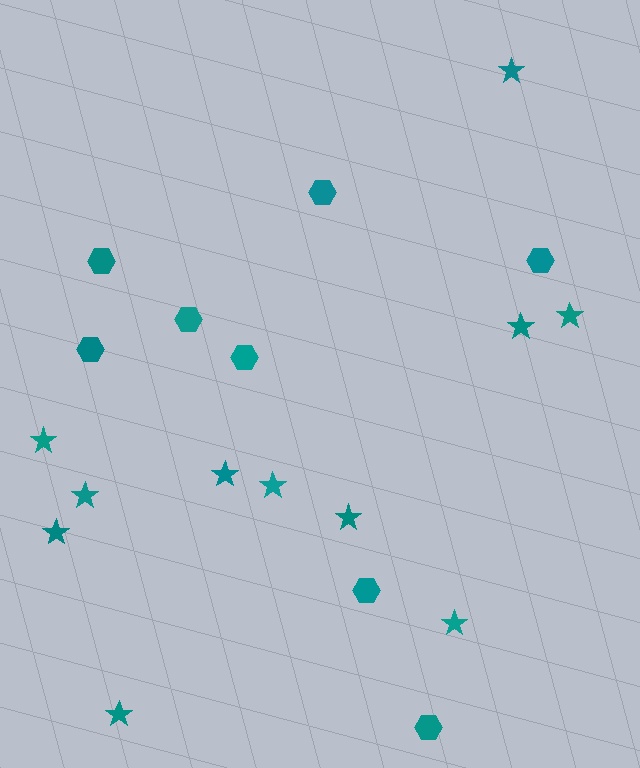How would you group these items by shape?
There are 2 groups: one group of hexagons (8) and one group of stars (11).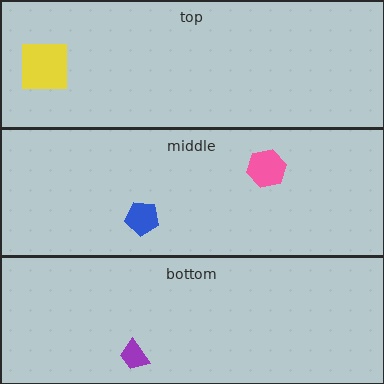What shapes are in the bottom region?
The purple trapezoid.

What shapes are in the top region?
The yellow square.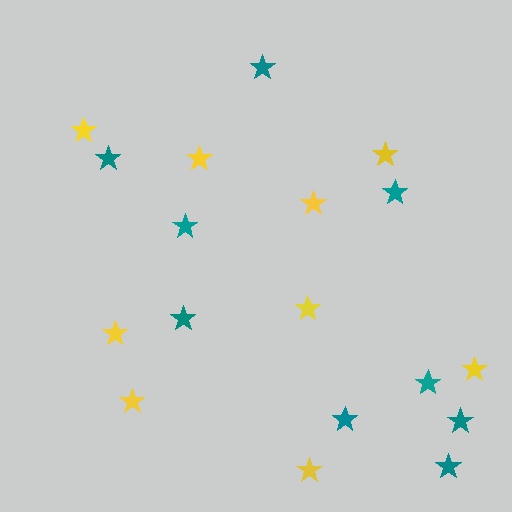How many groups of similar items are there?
There are 2 groups: one group of yellow stars (9) and one group of teal stars (9).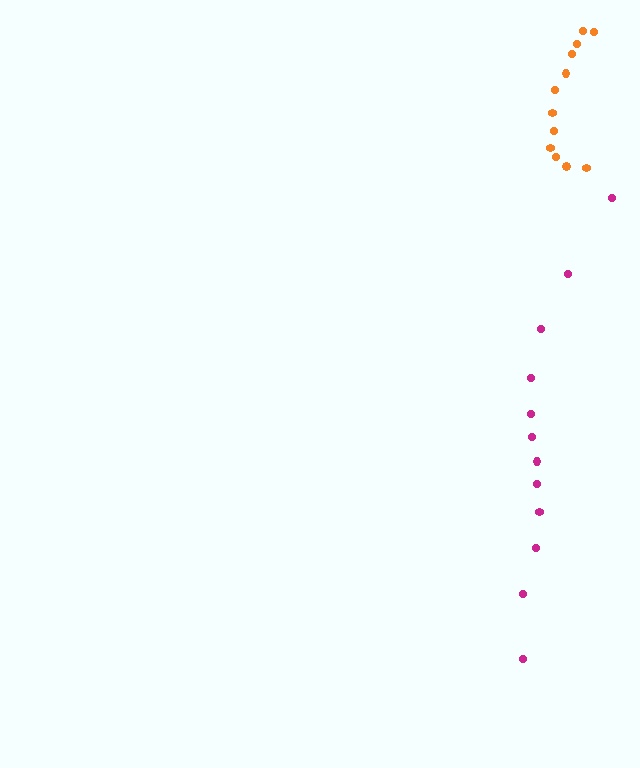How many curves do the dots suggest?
There are 2 distinct paths.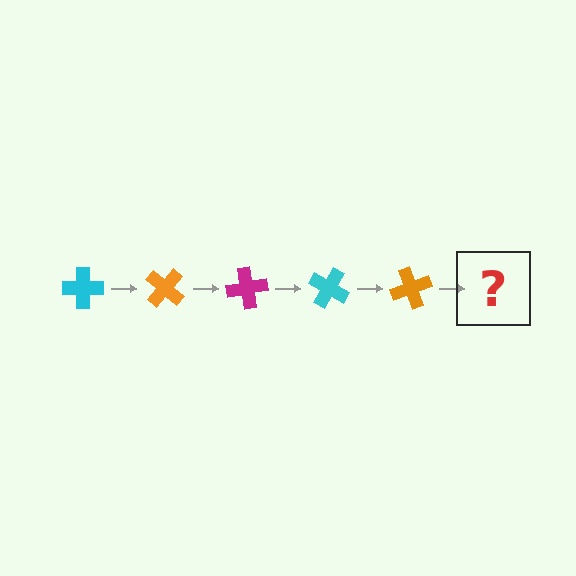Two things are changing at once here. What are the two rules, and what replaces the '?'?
The two rules are that it rotates 40 degrees each step and the color cycles through cyan, orange, and magenta. The '?' should be a magenta cross, rotated 200 degrees from the start.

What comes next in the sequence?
The next element should be a magenta cross, rotated 200 degrees from the start.